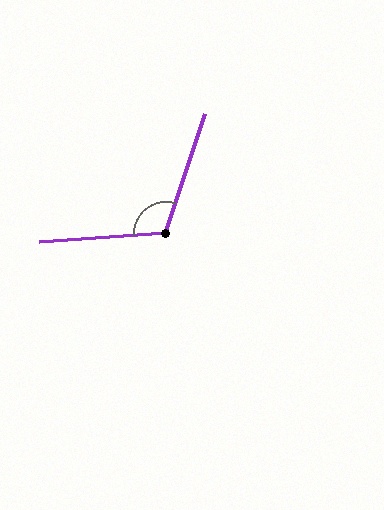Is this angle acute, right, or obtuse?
It is obtuse.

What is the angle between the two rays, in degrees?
Approximately 112 degrees.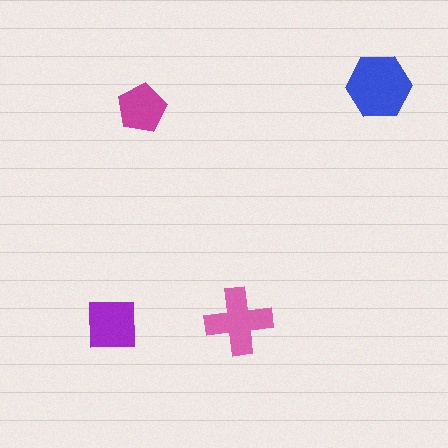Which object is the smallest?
The magenta pentagon.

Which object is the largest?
The blue hexagon.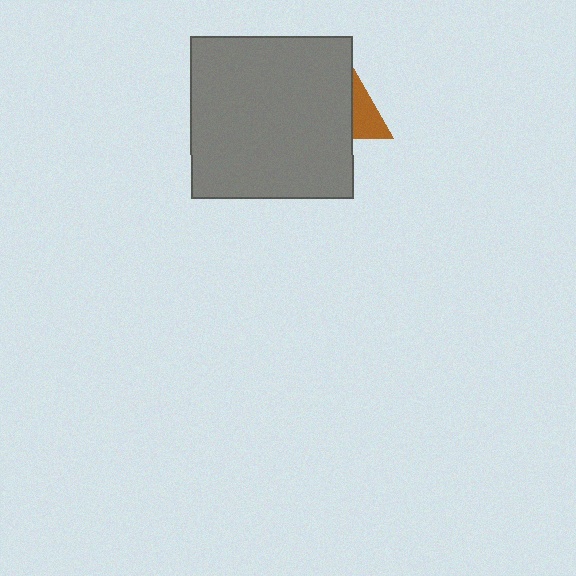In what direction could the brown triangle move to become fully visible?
The brown triangle could move right. That would shift it out from behind the gray square entirely.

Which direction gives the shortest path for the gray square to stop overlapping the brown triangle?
Moving left gives the shortest separation.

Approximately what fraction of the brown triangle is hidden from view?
Roughly 64% of the brown triangle is hidden behind the gray square.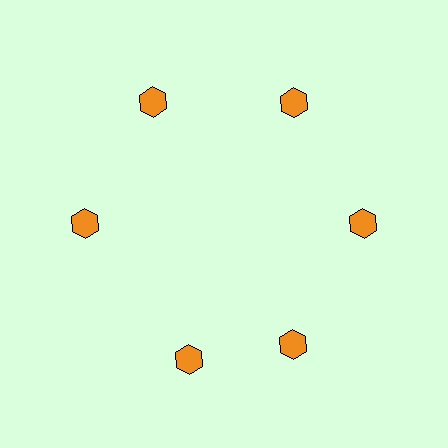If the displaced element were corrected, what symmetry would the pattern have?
It would have 6-fold rotational symmetry — the pattern would map onto itself every 60 degrees.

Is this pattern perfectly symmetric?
No. The 6 orange hexagons are arranged in a ring, but one element near the 7 o'clock position is rotated out of alignment along the ring, breaking the 6-fold rotational symmetry.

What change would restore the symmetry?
The symmetry would be restored by rotating it back into even spacing with its neighbors so that all 6 hexagons sit at equal angles and equal distance from the center.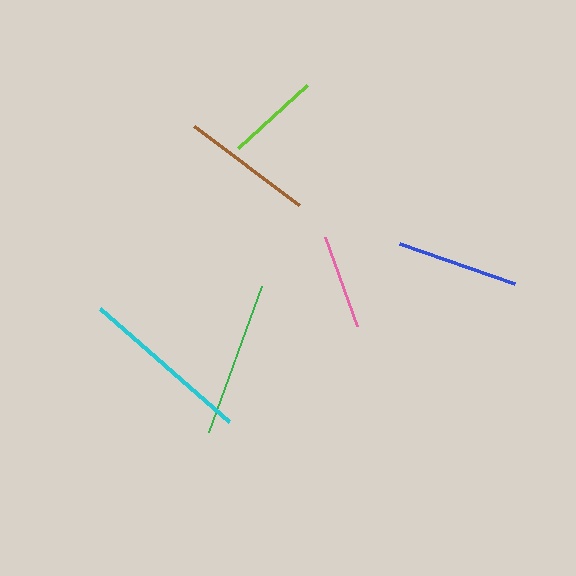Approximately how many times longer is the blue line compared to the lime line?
The blue line is approximately 1.3 times the length of the lime line.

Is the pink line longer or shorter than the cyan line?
The cyan line is longer than the pink line.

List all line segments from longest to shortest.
From longest to shortest: cyan, green, brown, blue, pink, lime.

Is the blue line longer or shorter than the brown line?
The brown line is longer than the blue line.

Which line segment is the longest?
The cyan line is the longest at approximately 172 pixels.